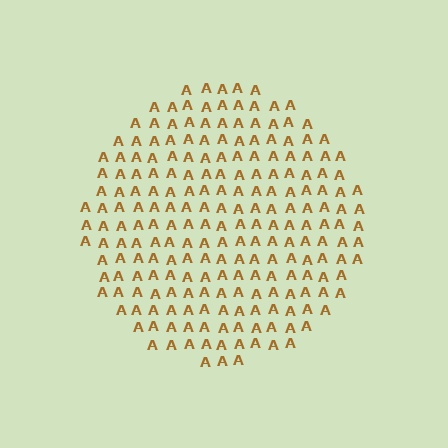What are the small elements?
The small elements are letter A's.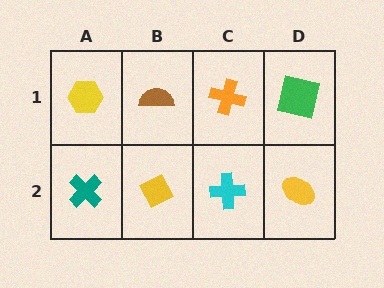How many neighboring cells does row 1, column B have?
3.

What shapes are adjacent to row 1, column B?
A yellow diamond (row 2, column B), a yellow hexagon (row 1, column A), an orange cross (row 1, column C).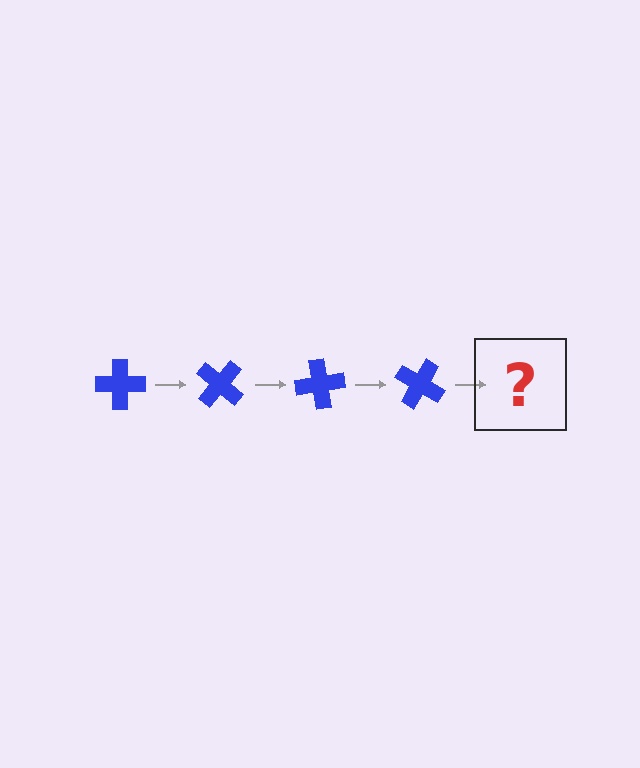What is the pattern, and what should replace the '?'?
The pattern is that the cross rotates 40 degrees each step. The '?' should be a blue cross rotated 160 degrees.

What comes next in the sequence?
The next element should be a blue cross rotated 160 degrees.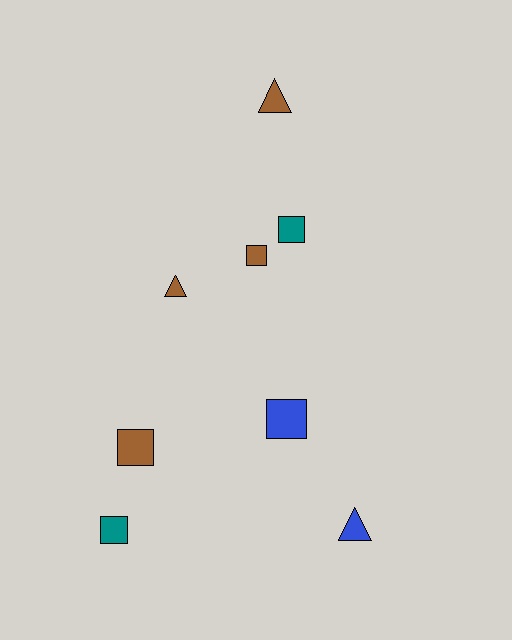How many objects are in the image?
There are 8 objects.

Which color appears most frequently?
Brown, with 4 objects.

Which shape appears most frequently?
Square, with 5 objects.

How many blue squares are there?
There is 1 blue square.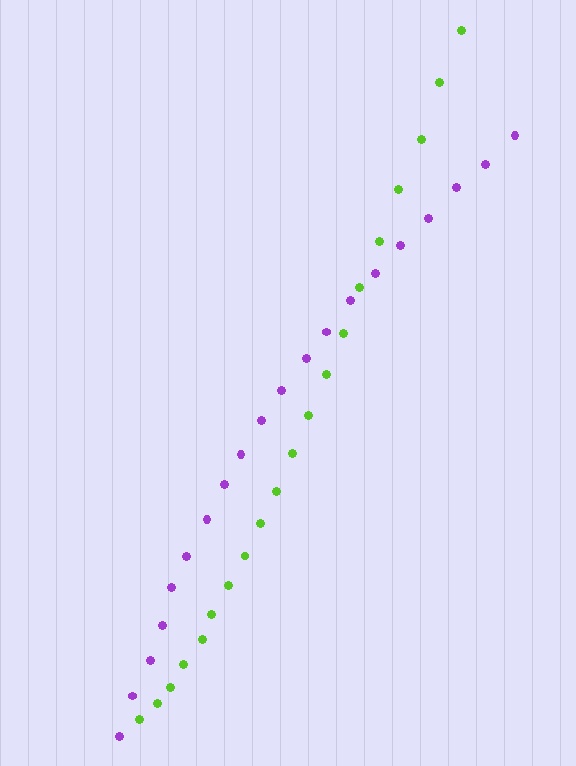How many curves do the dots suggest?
There are 2 distinct paths.